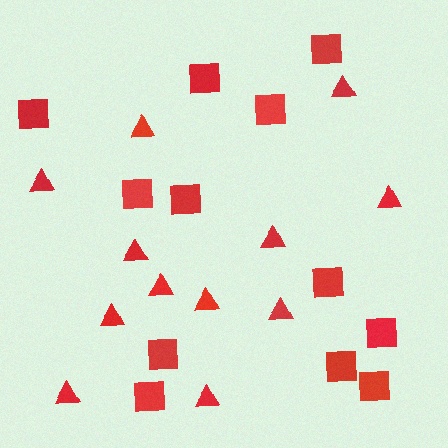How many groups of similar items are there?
There are 2 groups: one group of triangles (12) and one group of squares (12).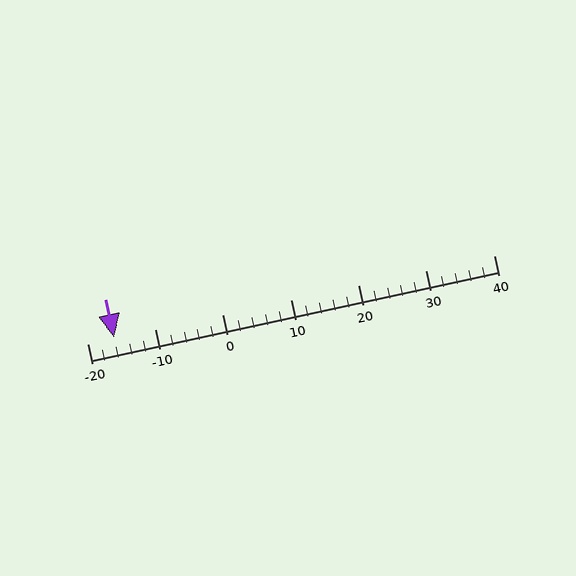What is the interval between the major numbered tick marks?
The major tick marks are spaced 10 units apart.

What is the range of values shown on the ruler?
The ruler shows values from -20 to 40.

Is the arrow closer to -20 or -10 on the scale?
The arrow is closer to -20.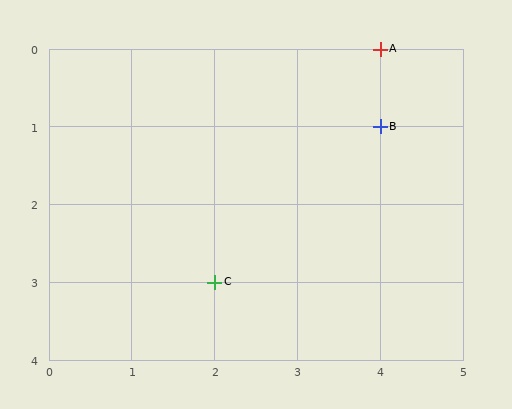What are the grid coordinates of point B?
Point B is at grid coordinates (4, 1).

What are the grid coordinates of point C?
Point C is at grid coordinates (2, 3).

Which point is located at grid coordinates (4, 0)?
Point A is at (4, 0).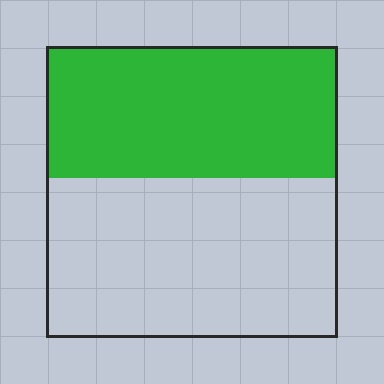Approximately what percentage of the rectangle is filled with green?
Approximately 45%.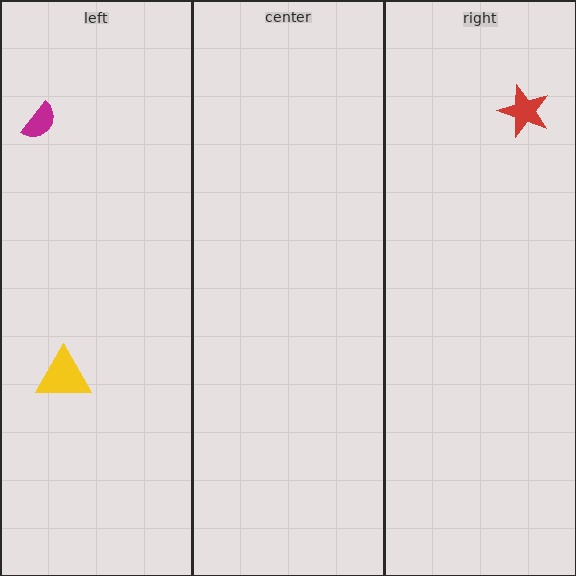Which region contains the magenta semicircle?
The left region.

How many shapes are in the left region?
2.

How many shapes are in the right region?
1.